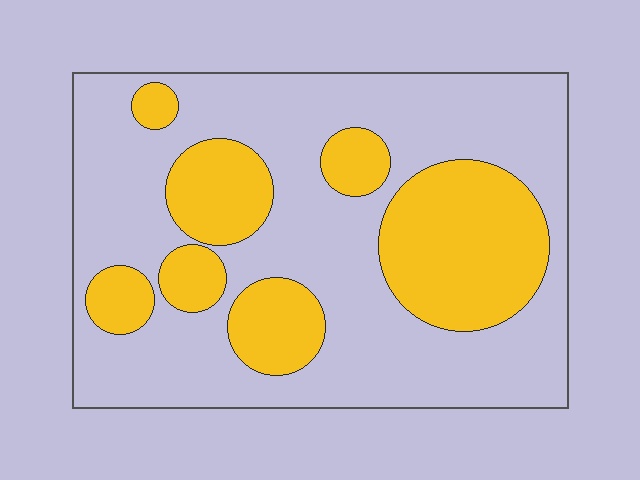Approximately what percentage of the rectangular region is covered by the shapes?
Approximately 30%.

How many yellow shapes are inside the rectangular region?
7.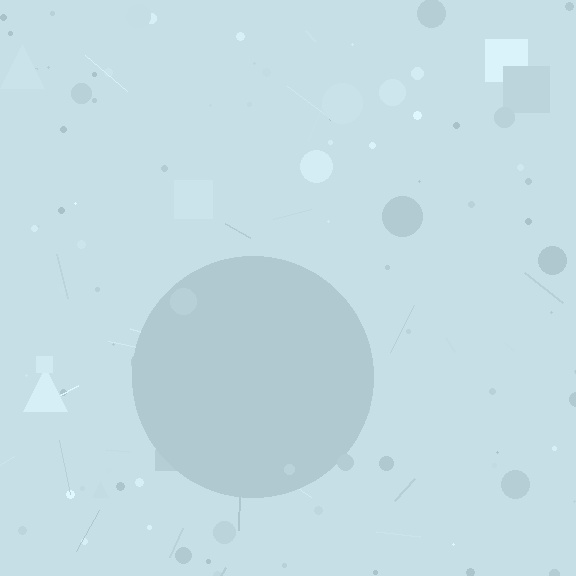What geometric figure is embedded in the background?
A circle is embedded in the background.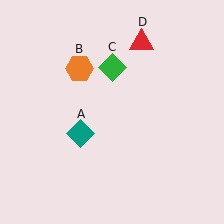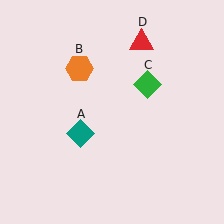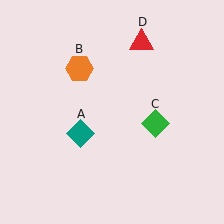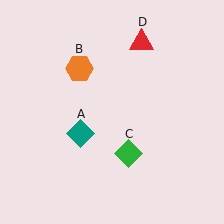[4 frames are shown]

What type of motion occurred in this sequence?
The green diamond (object C) rotated clockwise around the center of the scene.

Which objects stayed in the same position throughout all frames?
Teal diamond (object A) and orange hexagon (object B) and red triangle (object D) remained stationary.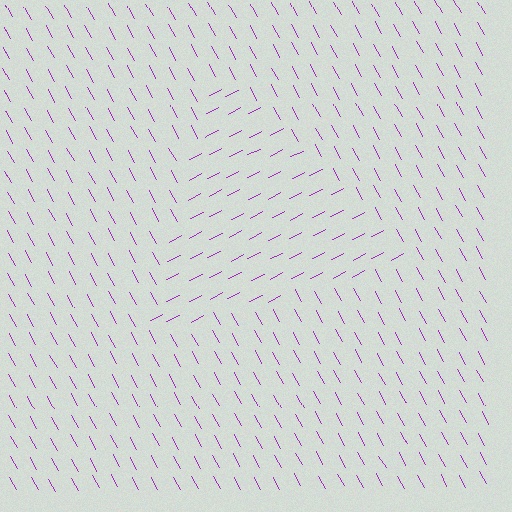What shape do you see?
I see a triangle.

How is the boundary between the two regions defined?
The boundary is defined purely by a change in line orientation (approximately 88 degrees difference). All lines are the same color and thickness.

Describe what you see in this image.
The image is filled with small purple line segments. A triangle region in the image has lines oriented differently from the surrounding lines, creating a visible texture boundary.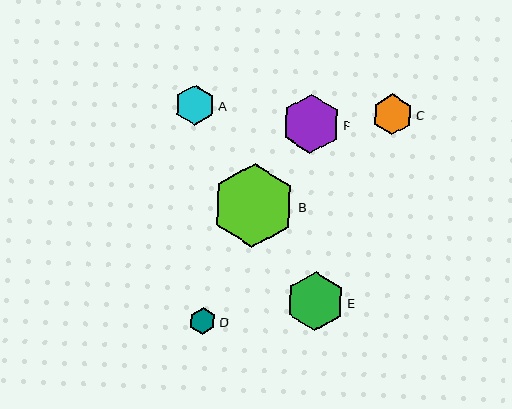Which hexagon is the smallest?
Hexagon D is the smallest with a size of approximately 27 pixels.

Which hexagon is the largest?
Hexagon B is the largest with a size of approximately 84 pixels.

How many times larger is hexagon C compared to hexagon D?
Hexagon C is approximately 1.5 times the size of hexagon D.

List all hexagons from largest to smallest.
From largest to smallest: B, F, E, C, A, D.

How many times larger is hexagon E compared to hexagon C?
Hexagon E is approximately 1.4 times the size of hexagon C.